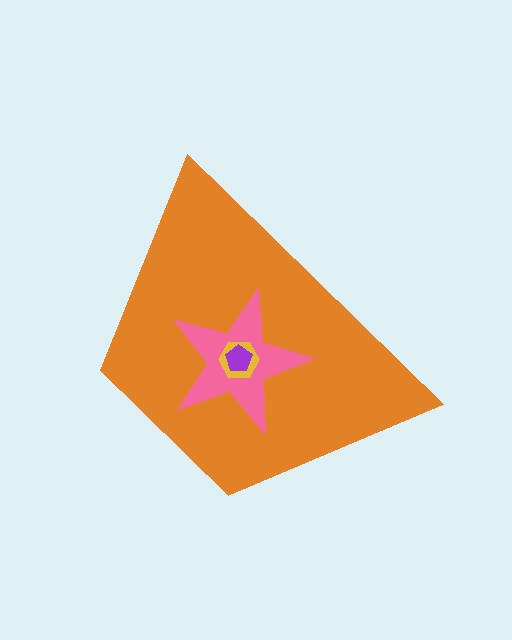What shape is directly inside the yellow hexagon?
The purple pentagon.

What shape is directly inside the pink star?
The yellow hexagon.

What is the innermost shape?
The purple pentagon.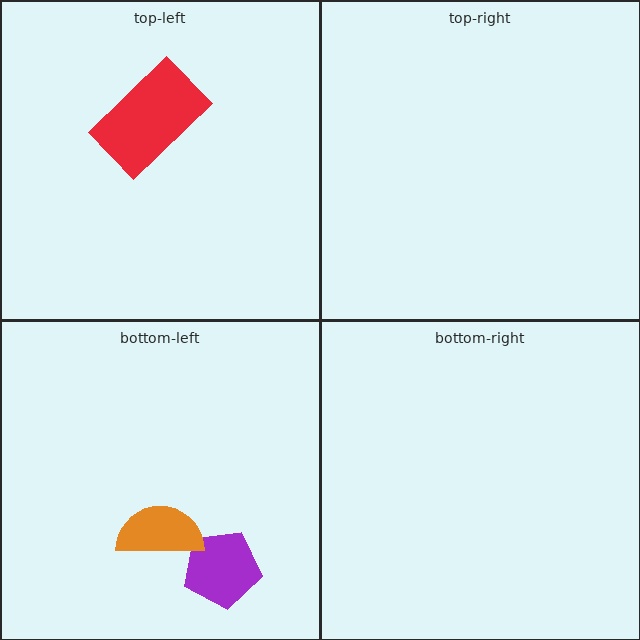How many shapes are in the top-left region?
1.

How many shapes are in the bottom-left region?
2.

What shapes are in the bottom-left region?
The purple pentagon, the orange semicircle.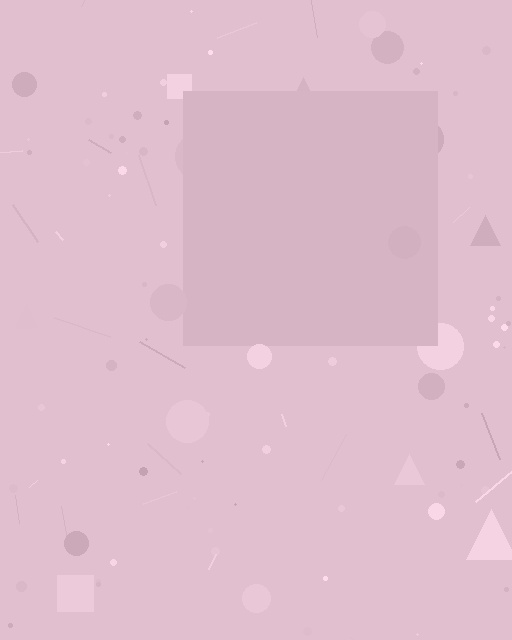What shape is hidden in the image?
A square is hidden in the image.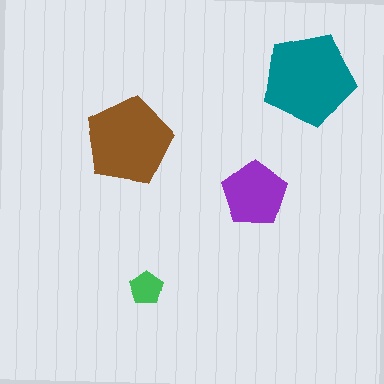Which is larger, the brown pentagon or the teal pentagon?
The teal one.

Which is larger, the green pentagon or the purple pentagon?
The purple one.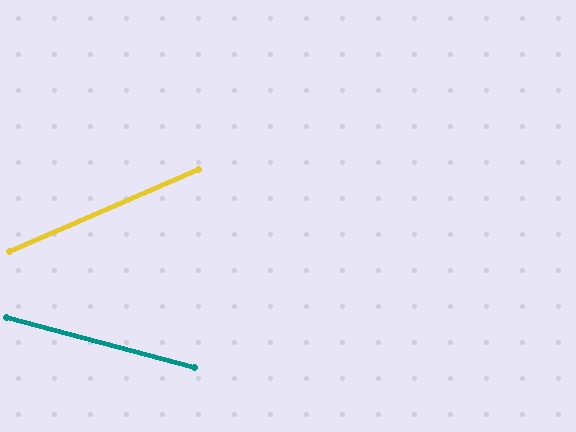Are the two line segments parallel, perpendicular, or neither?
Neither parallel nor perpendicular — they differ by about 38°.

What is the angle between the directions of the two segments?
Approximately 38 degrees.